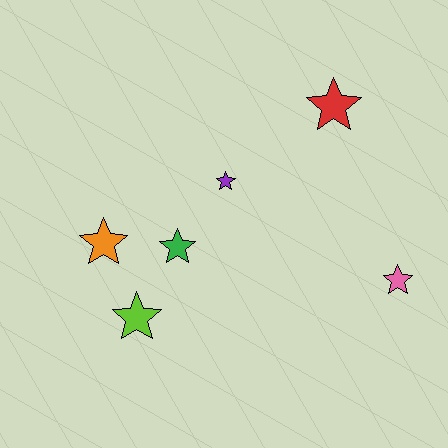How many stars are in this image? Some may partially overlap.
There are 6 stars.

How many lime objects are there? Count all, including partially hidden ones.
There is 1 lime object.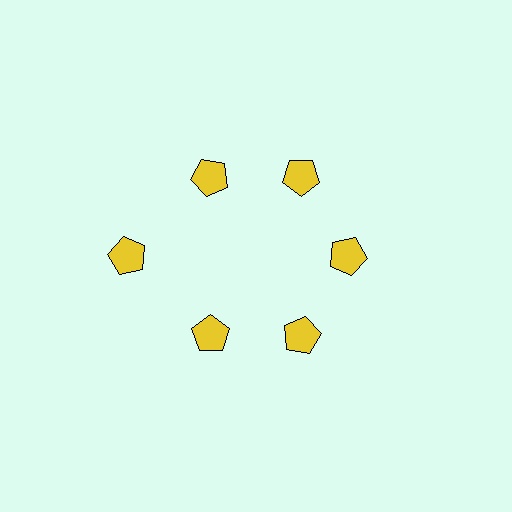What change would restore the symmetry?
The symmetry would be restored by moving it inward, back onto the ring so that all 6 pentagons sit at equal angles and equal distance from the center.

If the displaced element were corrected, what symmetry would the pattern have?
It would have 6-fold rotational symmetry — the pattern would map onto itself every 60 degrees.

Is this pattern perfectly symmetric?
No. The 6 yellow pentagons are arranged in a ring, but one element near the 9 o'clock position is pushed outward from the center, breaking the 6-fold rotational symmetry.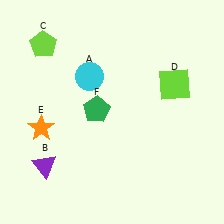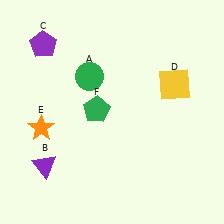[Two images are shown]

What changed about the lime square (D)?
In Image 1, D is lime. In Image 2, it changed to yellow.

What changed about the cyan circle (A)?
In Image 1, A is cyan. In Image 2, it changed to green.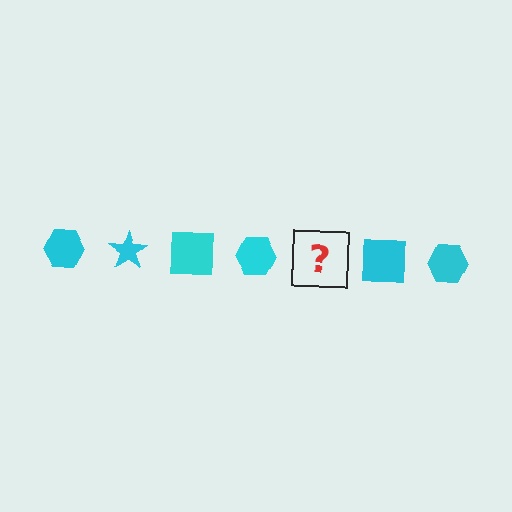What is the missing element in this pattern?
The missing element is a cyan star.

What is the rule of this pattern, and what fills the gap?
The rule is that the pattern cycles through hexagon, star, square shapes in cyan. The gap should be filled with a cyan star.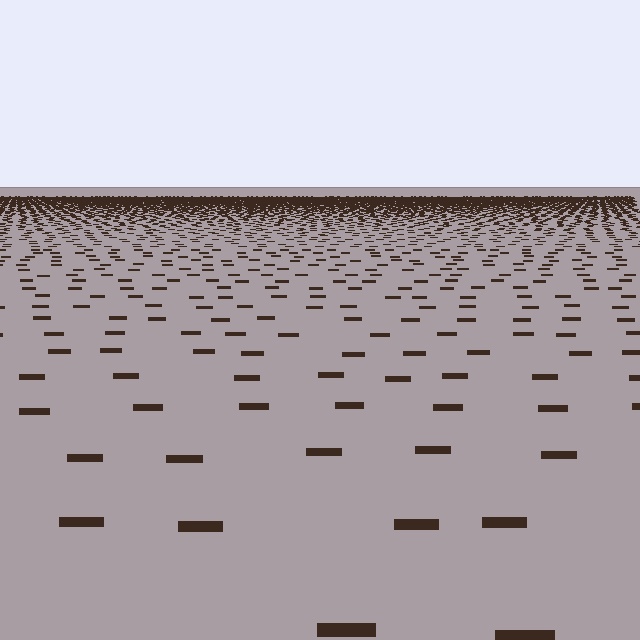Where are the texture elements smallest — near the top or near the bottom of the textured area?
Near the top.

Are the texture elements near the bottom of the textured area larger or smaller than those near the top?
Larger. Near the bottom, elements are closer to the viewer and appear at a bigger on-screen size.